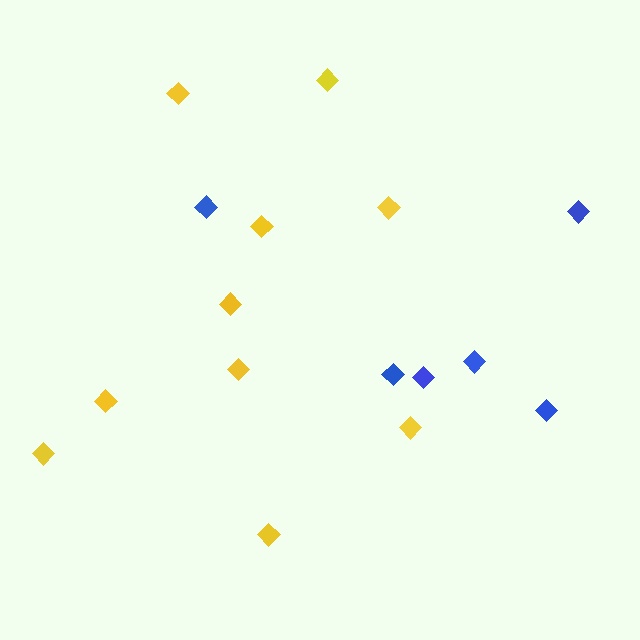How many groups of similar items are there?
There are 2 groups: one group of blue diamonds (6) and one group of yellow diamonds (10).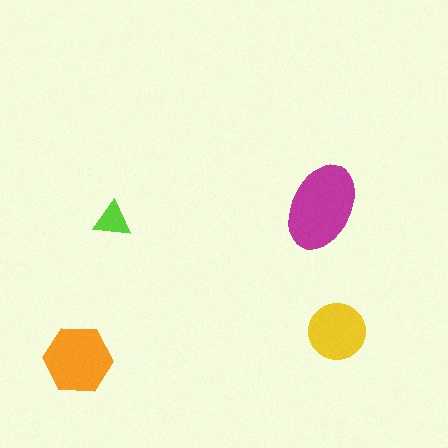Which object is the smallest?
The lime triangle.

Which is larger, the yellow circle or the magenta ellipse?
The magenta ellipse.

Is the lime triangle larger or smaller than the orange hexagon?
Smaller.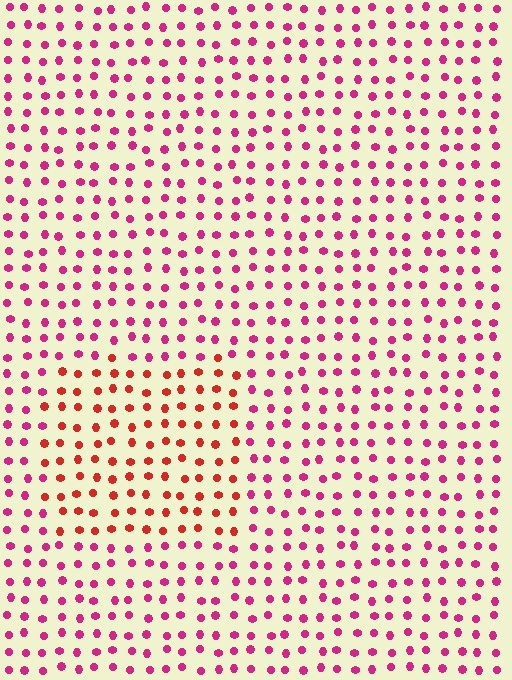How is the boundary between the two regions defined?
The boundary is defined purely by a slight shift in hue (about 35 degrees). Spacing, size, and orientation are identical on both sides.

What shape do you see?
I see a rectangle.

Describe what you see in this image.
The image is filled with small magenta elements in a uniform arrangement. A rectangle-shaped region is visible where the elements are tinted to a slightly different hue, forming a subtle color boundary.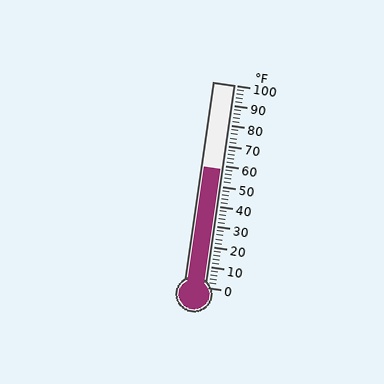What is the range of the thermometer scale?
The thermometer scale ranges from 0°F to 100°F.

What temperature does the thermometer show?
The thermometer shows approximately 58°F.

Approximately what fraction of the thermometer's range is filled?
The thermometer is filled to approximately 60% of its range.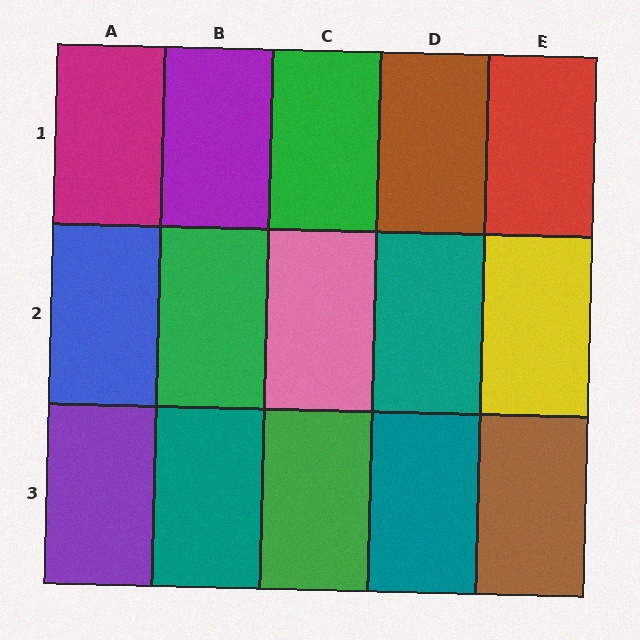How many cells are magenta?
1 cell is magenta.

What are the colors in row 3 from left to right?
Purple, teal, green, teal, brown.